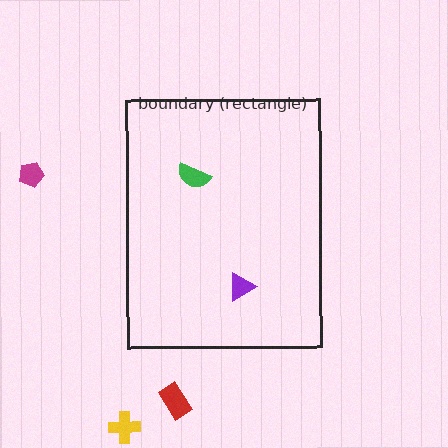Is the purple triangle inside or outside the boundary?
Inside.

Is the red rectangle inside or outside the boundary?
Outside.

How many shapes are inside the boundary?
2 inside, 3 outside.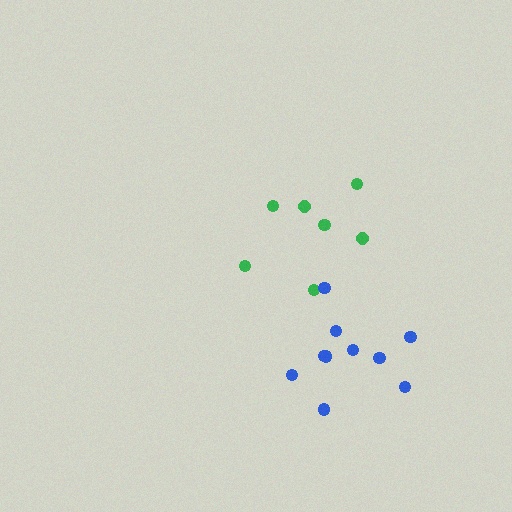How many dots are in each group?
Group 1: 7 dots, Group 2: 10 dots (17 total).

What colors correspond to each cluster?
The clusters are colored: green, blue.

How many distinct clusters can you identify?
There are 2 distinct clusters.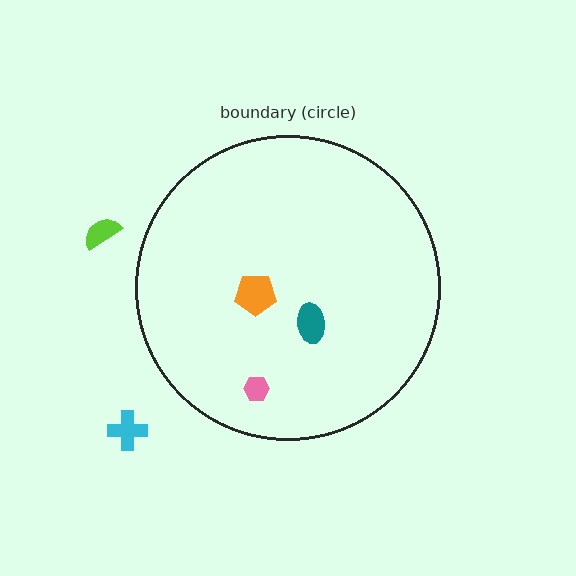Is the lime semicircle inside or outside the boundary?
Outside.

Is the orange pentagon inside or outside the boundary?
Inside.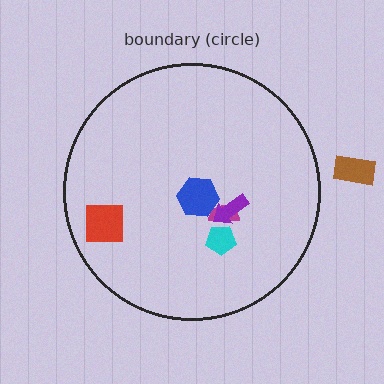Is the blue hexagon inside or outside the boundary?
Inside.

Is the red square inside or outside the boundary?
Inside.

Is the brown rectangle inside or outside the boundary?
Outside.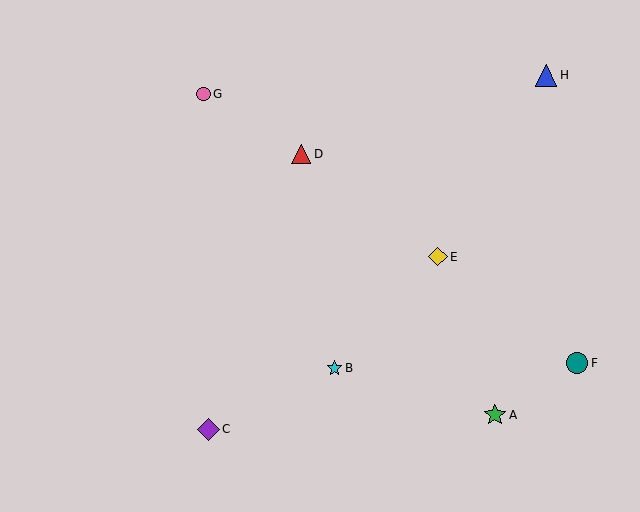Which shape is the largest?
The purple diamond (labeled C) is the largest.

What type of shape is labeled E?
Shape E is a yellow diamond.